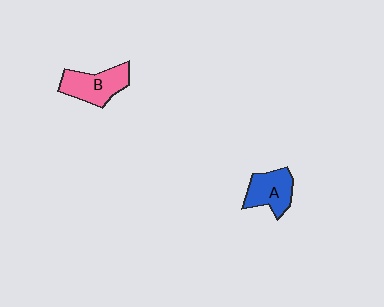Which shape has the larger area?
Shape B (pink).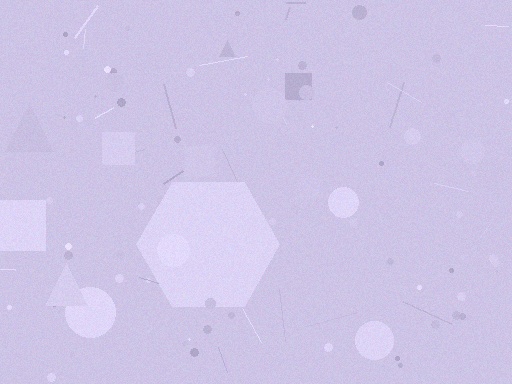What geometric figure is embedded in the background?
A hexagon is embedded in the background.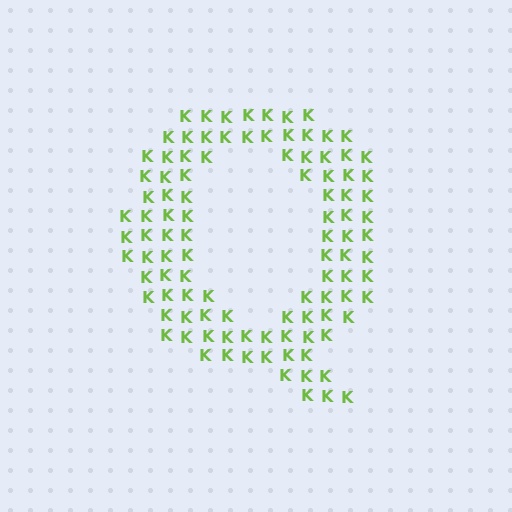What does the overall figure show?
The overall figure shows the letter Q.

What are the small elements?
The small elements are letter K's.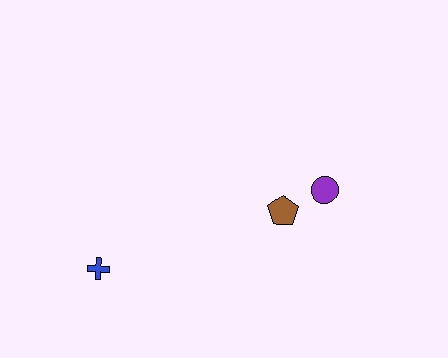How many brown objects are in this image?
There is 1 brown object.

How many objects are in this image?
There are 3 objects.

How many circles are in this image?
There is 1 circle.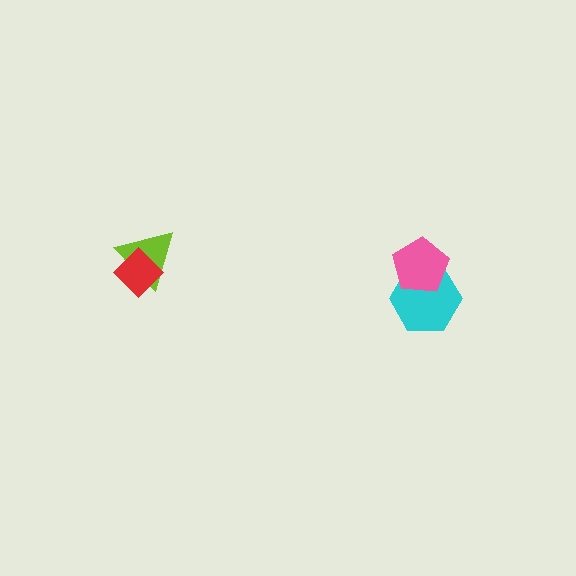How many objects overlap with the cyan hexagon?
1 object overlaps with the cyan hexagon.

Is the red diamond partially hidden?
No, no other shape covers it.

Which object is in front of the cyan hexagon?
The pink pentagon is in front of the cyan hexagon.